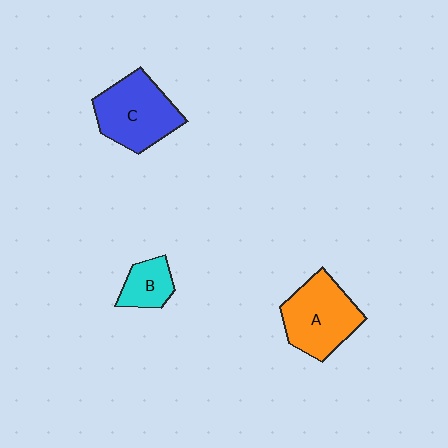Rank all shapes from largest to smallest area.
From largest to smallest: C (blue), A (orange), B (cyan).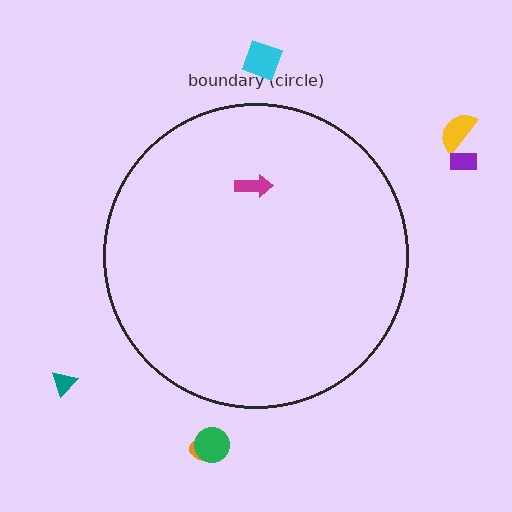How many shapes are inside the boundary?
1 inside, 6 outside.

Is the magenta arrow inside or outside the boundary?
Inside.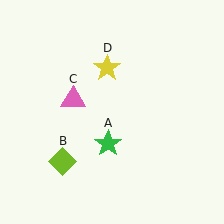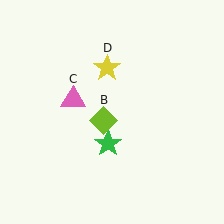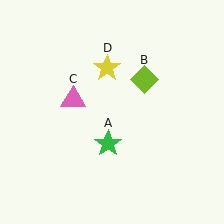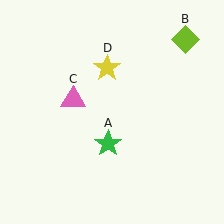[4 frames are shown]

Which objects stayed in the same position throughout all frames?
Green star (object A) and pink triangle (object C) and yellow star (object D) remained stationary.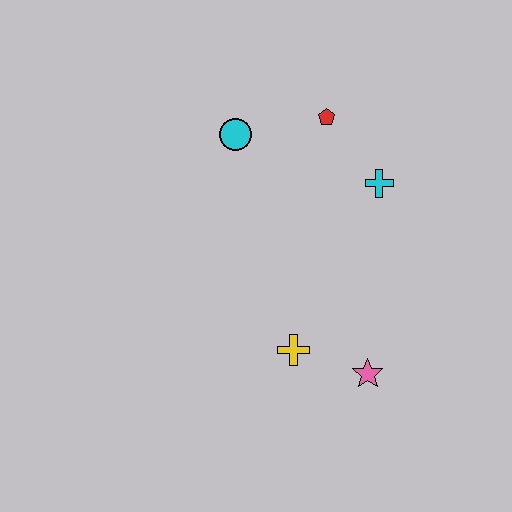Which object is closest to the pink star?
The yellow cross is closest to the pink star.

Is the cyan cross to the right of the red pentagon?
Yes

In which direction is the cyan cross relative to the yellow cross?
The cyan cross is above the yellow cross.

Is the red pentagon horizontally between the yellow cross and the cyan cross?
Yes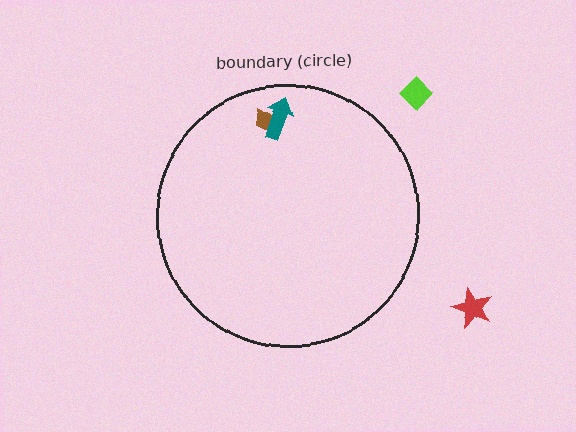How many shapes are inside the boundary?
2 inside, 2 outside.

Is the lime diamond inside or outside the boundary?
Outside.